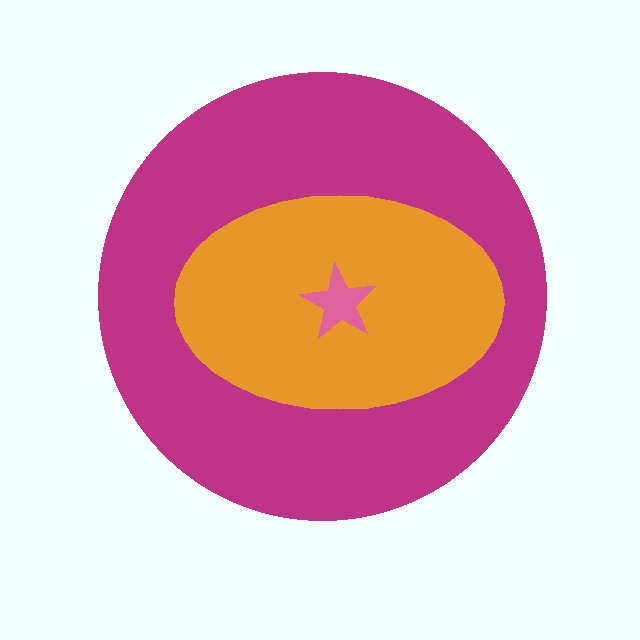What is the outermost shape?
The magenta circle.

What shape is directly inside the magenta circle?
The orange ellipse.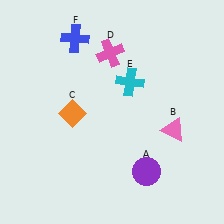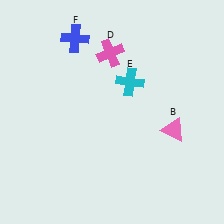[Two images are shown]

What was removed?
The orange diamond (C), the purple circle (A) were removed in Image 2.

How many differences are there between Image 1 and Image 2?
There are 2 differences between the two images.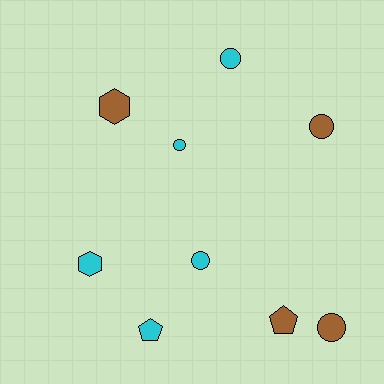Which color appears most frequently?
Cyan, with 5 objects.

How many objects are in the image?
There are 9 objects.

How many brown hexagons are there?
There is 1 brown hexagon.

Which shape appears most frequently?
Circle, with 5 objects.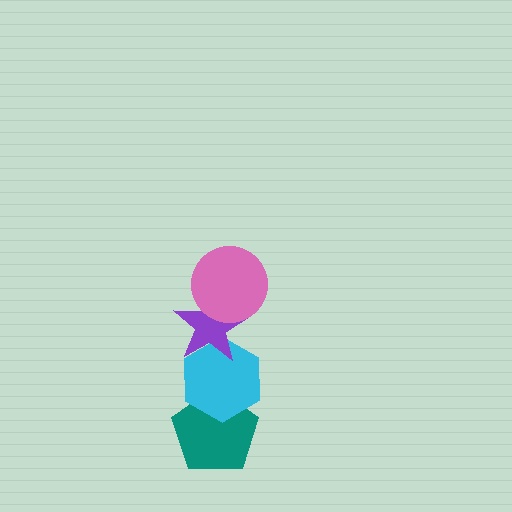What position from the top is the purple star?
The purple star is 2nd from the top.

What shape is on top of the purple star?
The pink circle is on top of the purple star.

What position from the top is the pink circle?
The pink circle is 1st from the top.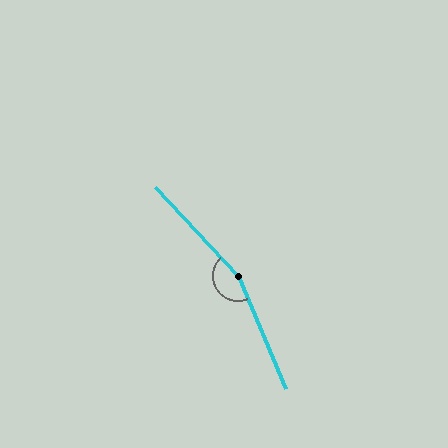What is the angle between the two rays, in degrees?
Approximately 160 degrees.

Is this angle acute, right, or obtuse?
It is obtuse.